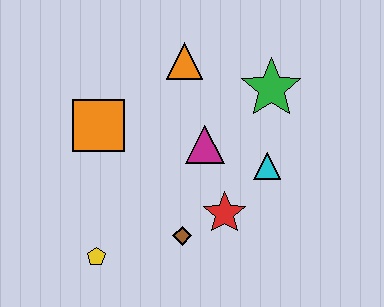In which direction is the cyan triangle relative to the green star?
The cyan triangle is below the green star.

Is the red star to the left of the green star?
Yes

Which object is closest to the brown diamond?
The red star is closest to the brown diamond.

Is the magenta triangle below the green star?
Yes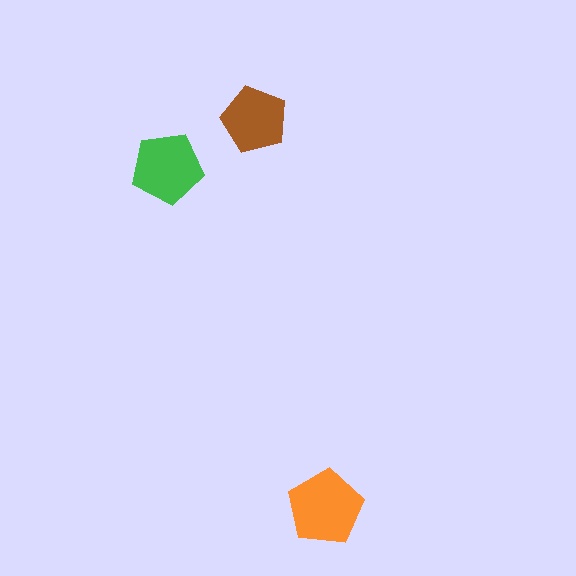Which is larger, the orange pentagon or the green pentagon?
The orange one.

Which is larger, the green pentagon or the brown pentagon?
The green one.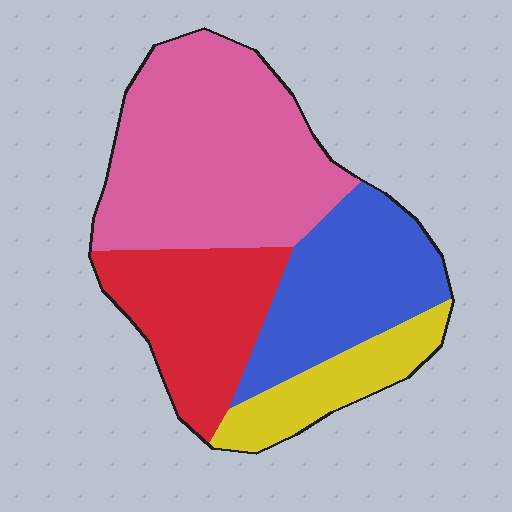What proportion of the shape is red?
Red takes up between a sixth and a third of the shape.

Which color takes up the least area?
Yellow, at roughly 15%.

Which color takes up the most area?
Pink, at roughly 40%.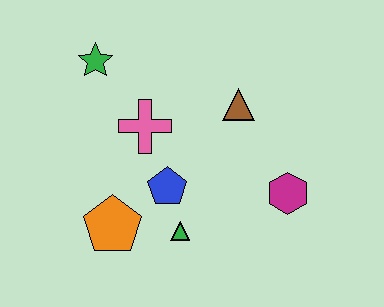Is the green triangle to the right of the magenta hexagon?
No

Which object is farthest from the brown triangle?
The orange pentagon is farthest from the brown triangle.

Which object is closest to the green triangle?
The blue pentagon is closest to the green triangle.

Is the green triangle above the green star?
No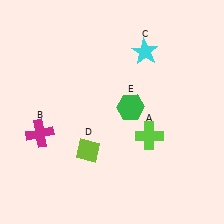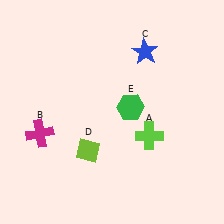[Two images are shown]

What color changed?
The star (C) changed from cyan in Image 1 to blue in Image 2.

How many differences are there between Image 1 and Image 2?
There is 1 difference between the two images.